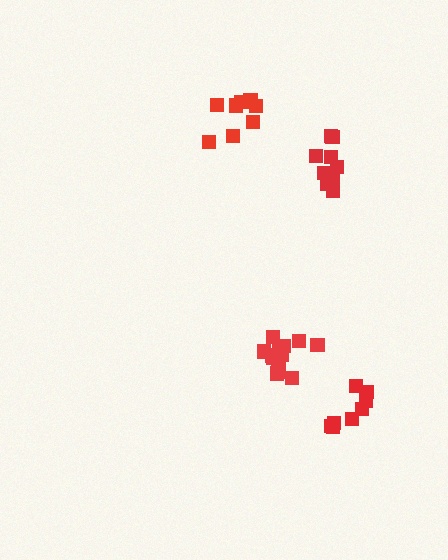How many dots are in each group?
Group 1: 14 dots, Group 2: 9 dots, Group 3: 9 dots, Group 4: 9 dots (41 total).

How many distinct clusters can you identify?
There are 4 distinct clusters.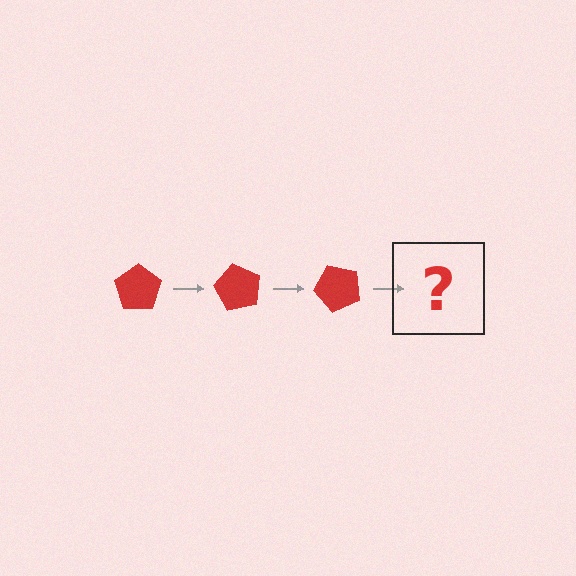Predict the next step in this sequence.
The next step is a red pentagon rotated 180 degrees.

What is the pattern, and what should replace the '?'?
The pattern is that the pentagon rotates 60 degrees each step. The '?' should be a red pentagon rotated 180 degrees.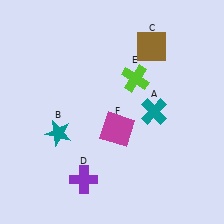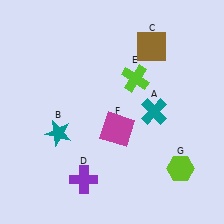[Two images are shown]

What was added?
A lime hexagon (G) was added in Image 2.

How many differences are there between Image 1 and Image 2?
There is 1 difference between the two images.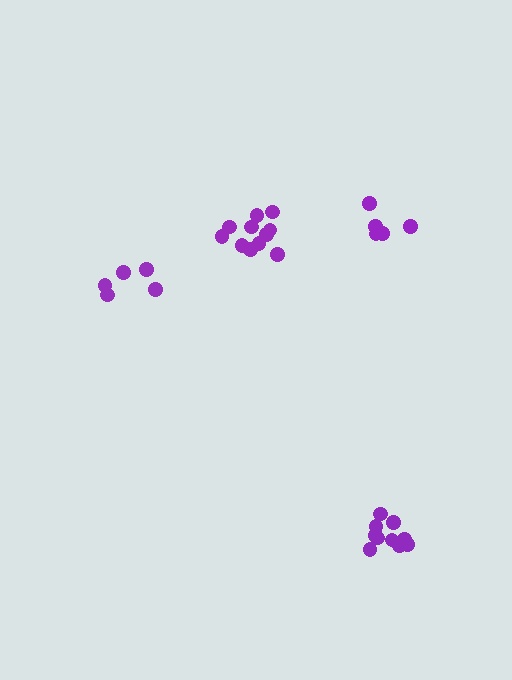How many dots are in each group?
Group 1: 11 dots, Group 2: 5 dots, Group 3: 5 dots, Group 4: 10 dots (31 total).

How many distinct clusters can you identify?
There are 4 distinct clusters.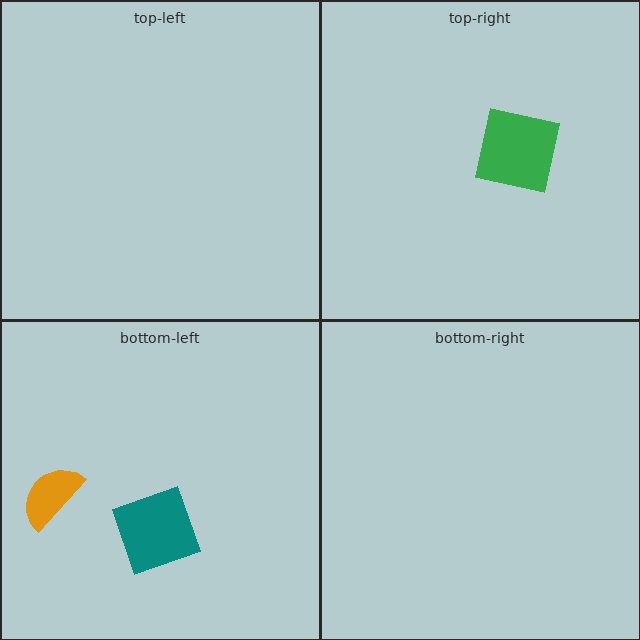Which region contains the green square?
The top-right region.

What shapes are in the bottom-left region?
The teal square, the orange semicircle.